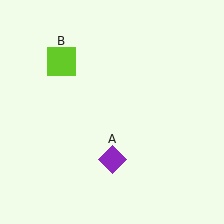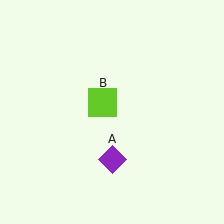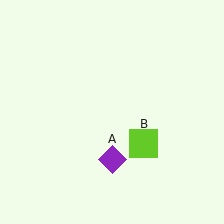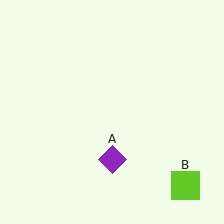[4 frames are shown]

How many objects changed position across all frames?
1 object changed position: lime square (object B).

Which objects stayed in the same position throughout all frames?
Purple diamond (object A) remained stationary.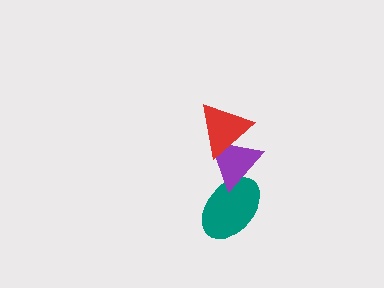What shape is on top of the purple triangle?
The red triangle is on top of the purple triangle.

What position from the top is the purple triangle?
The purple triangle is 2nd from the top.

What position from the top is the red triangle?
The red triangle is 1st from the top.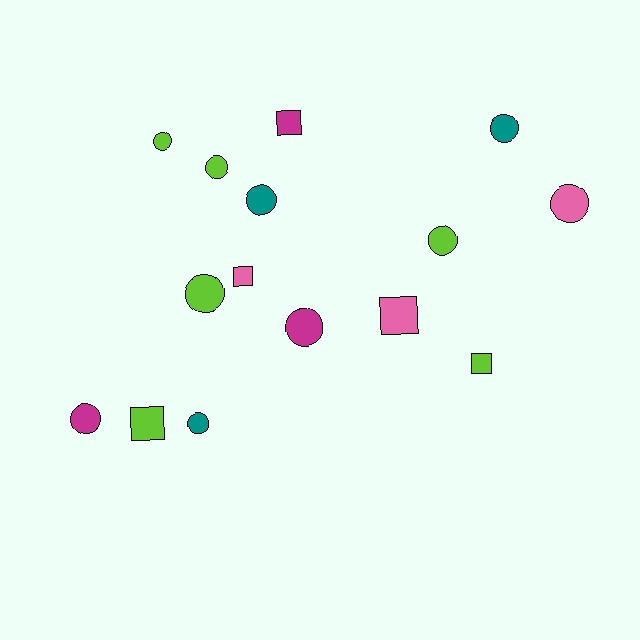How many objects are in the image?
There are 15 objects.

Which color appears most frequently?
Lime, with 6 objects.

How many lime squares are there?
There are 2 lime squares.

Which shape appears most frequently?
Circle, with 10 objects.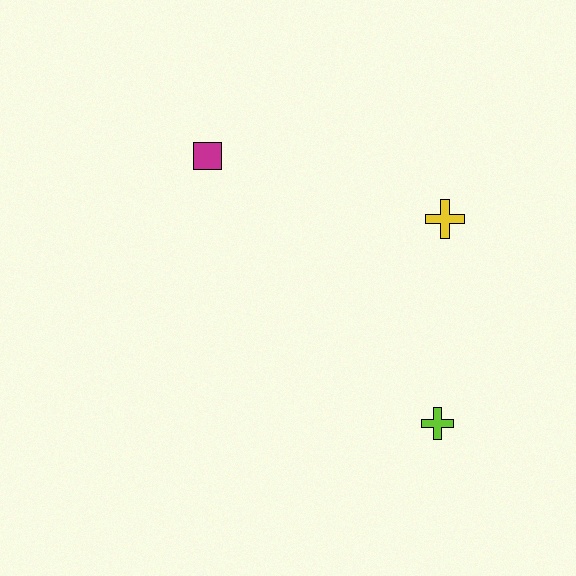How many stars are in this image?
There are no stars.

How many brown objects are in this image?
There are no brown objects.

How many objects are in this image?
There are 3 objects.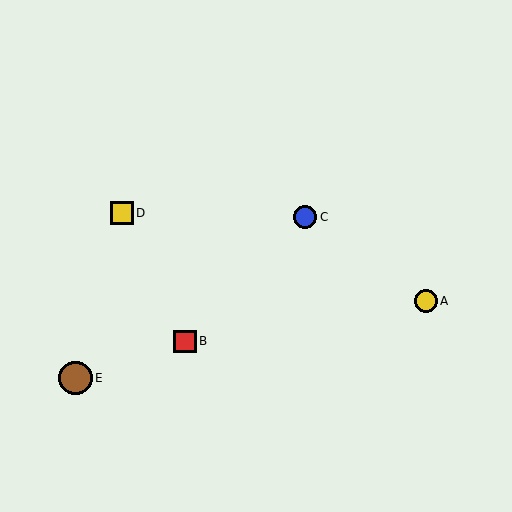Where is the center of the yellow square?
The center of the yellow square is at (122, 213).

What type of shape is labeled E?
Shape E is a brown circle.